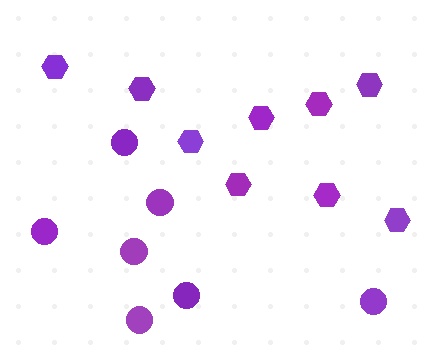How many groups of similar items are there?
There are 2 groups: one group of hexagons (9) and one group of circles (7).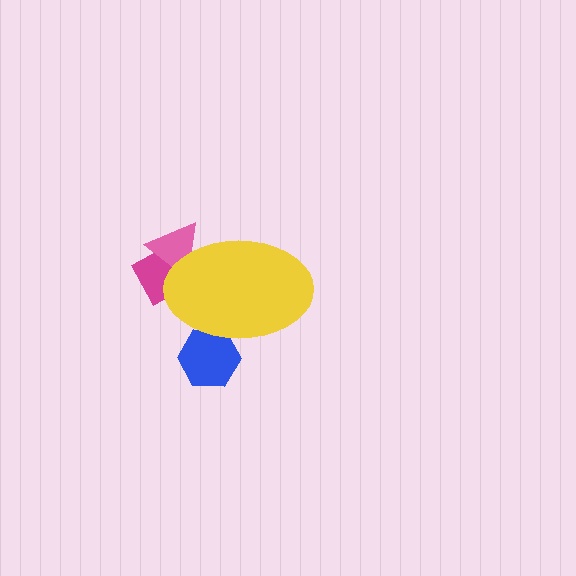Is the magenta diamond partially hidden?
Yes, the magenta diamond is partially hidden behind the yellow ellipse.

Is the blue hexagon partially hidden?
Yes, the blue hexagon is partially hidden behind the yellow ellipse.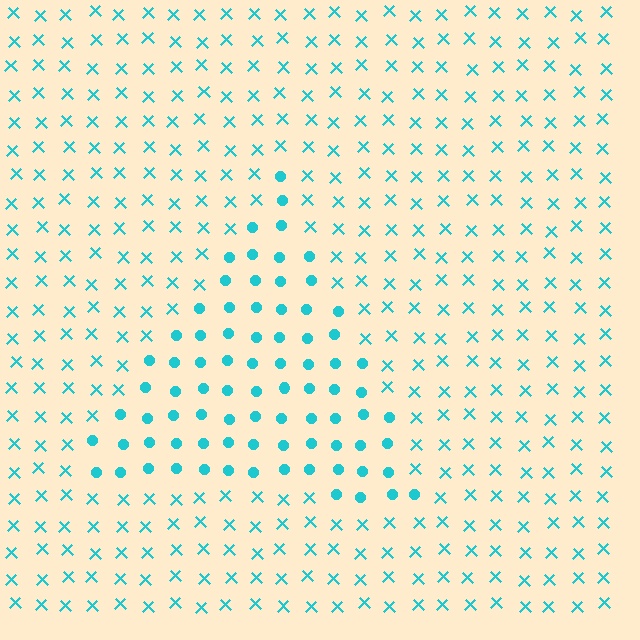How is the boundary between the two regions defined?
The boundary is defined by a change in element shape: circles inside vs. X marks outside. All elements share the same color and spacing.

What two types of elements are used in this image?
The image uses circles inside the triangle region and X marks outside it.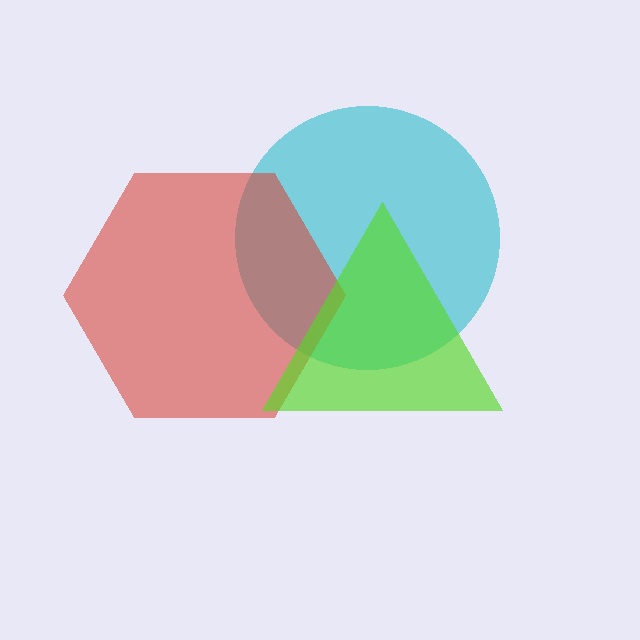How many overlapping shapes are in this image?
There are 3 overlapping shapes in the image.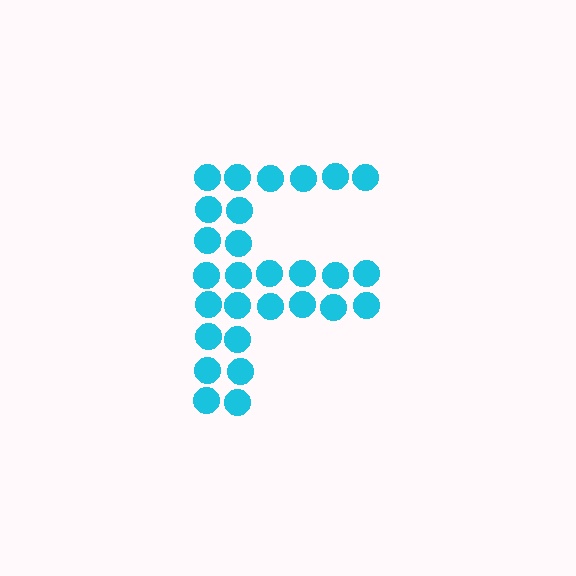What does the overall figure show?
The overall figure shows the letter F.